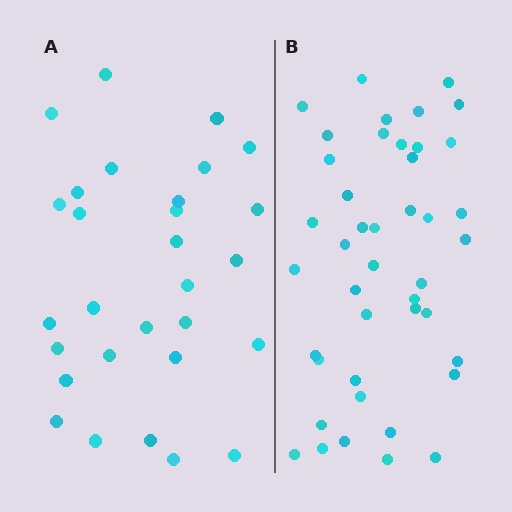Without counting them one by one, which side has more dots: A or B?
Region B (the right region) has more dots.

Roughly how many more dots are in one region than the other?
Region B has approximately 15 more dots than region A.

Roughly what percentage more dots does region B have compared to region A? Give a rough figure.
About 50% more.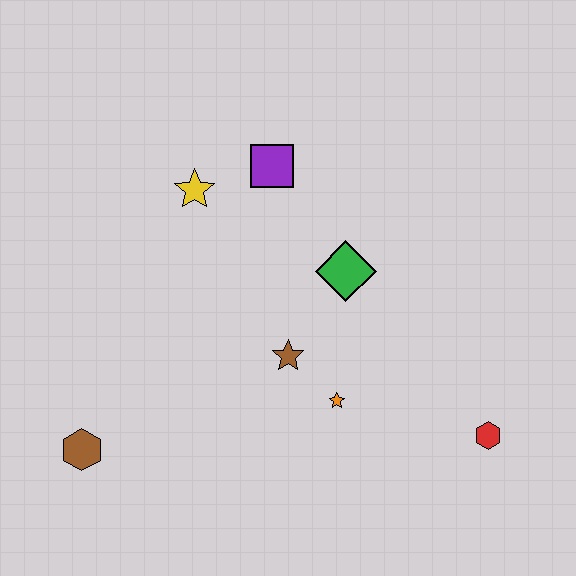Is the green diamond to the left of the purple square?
No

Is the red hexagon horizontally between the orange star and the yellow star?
No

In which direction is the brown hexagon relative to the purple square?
The brown hexagon is below the purple square.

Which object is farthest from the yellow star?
The red hexagon is farthest from the yellow star.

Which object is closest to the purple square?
The yellow star is closest to the purple square.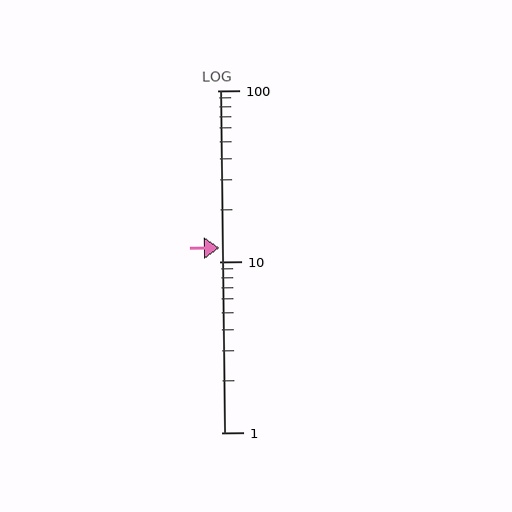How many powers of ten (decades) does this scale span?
The scale spans 2 decades, from 1 to 100.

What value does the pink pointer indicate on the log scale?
The pointer indicates approximately 12.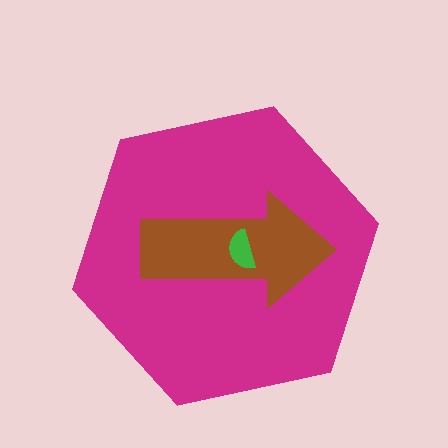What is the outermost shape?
The magenta hexagon.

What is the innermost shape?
The green semicircle.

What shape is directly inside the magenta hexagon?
The brown arrow.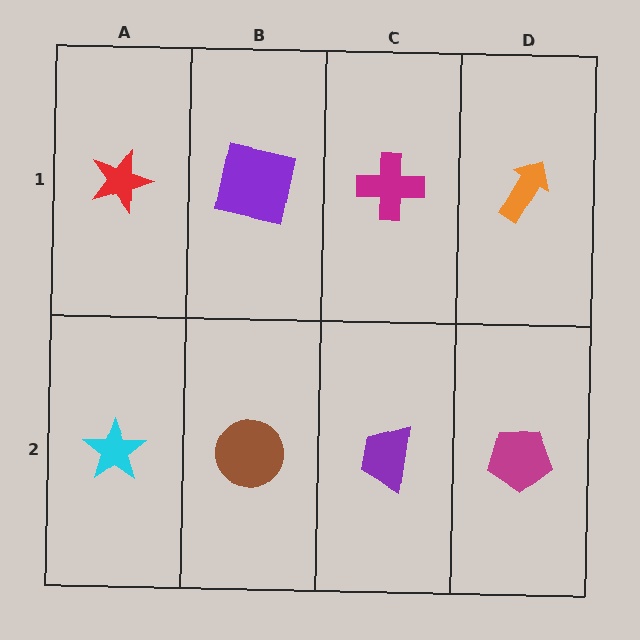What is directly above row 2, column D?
An orange arrow.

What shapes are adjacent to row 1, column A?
A cyan star (row 2, column A), a purple square (row 1, column B).